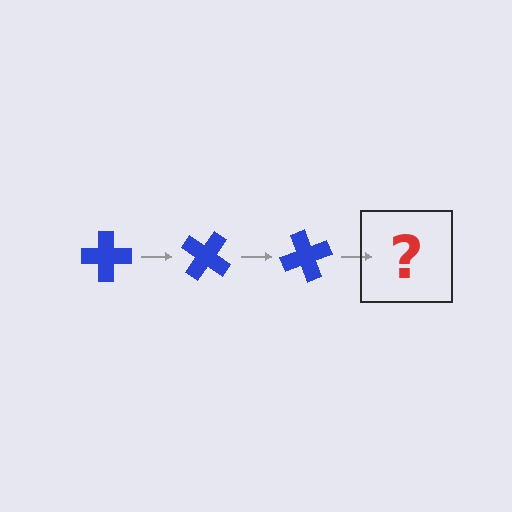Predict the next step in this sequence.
The next step is a blue cross rotated 105 degrees.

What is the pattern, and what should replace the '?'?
The pattern is that the cross rotates 35 degrees each step. The '?' should be a blue cross rotated 105 degrees.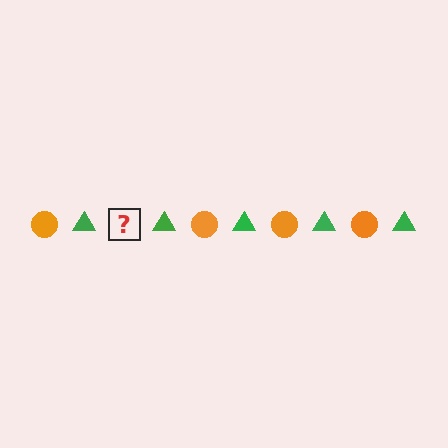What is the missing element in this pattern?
The missing element is an orange circle.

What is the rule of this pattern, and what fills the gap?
The rule is that the pattern alternates between orange circle and green triangle. The gap should be filled with an orange circle.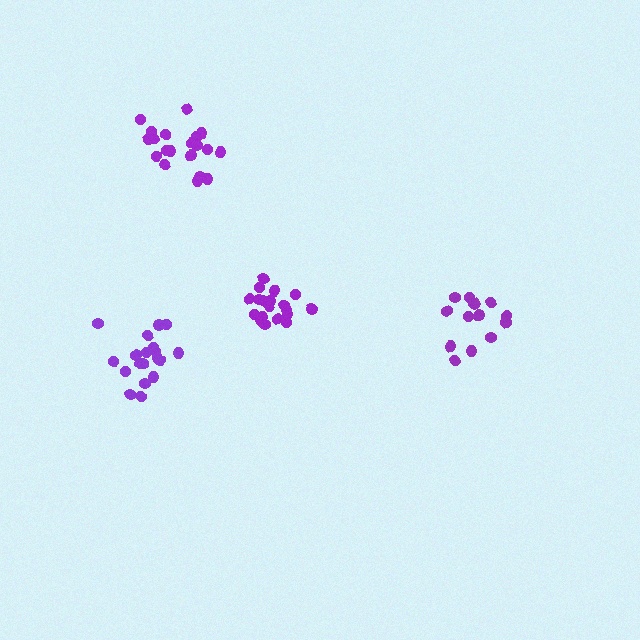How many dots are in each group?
Group 1: 20 dots, Group 2: 20 dots, Group 3: 15 dots, Group 4: 19 dots (74 total).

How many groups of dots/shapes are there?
There are 4 groups.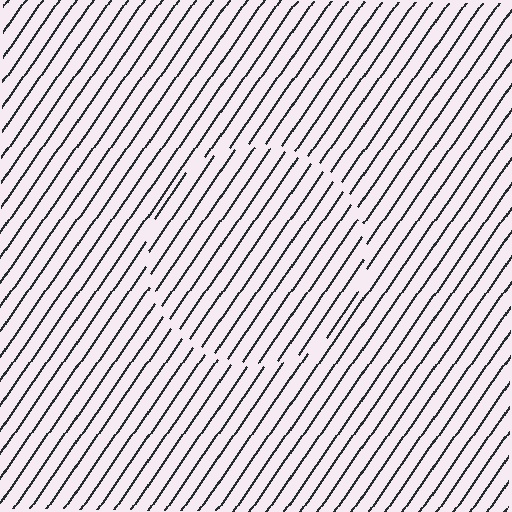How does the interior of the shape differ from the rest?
The interior of the shape contains the same grating, shifted by half a period — the contour is defined by the phase discontinuity where line-ends from the inner and outer gratings abut.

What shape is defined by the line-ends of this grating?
An illusory circle. The interior of the shape contains the same grating, shifted by half a period — the contour is defined by the phase discontinuity where line-ends from the inner and outer gratings abut.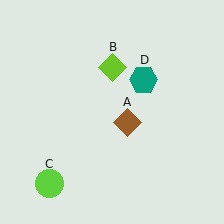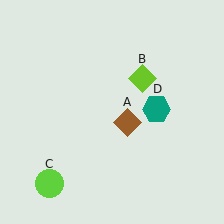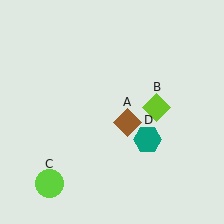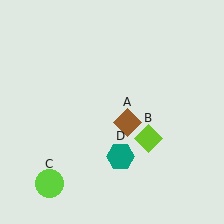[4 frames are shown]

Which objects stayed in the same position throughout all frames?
Brown diamond (object A) and lime circle (object C) remained stationary.